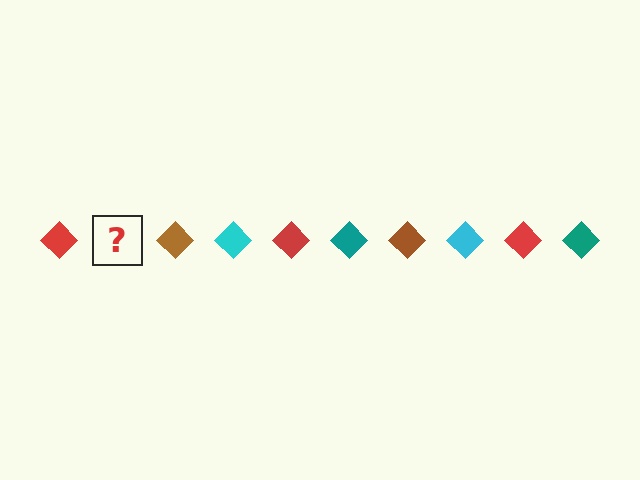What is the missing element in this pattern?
The missing element is a teal diamond.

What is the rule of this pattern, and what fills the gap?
The rule is that the pattern cycles through red, teal, brown, cyan diamonds. The gap should be filled with a teal diamond.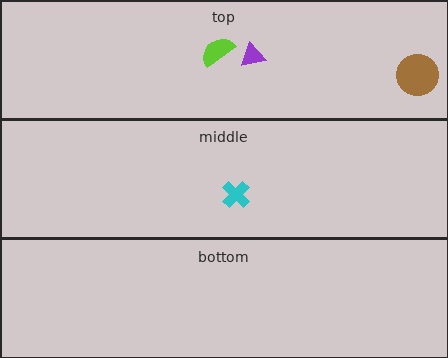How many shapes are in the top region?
3.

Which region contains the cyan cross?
The middle region.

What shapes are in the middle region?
The cyan cross.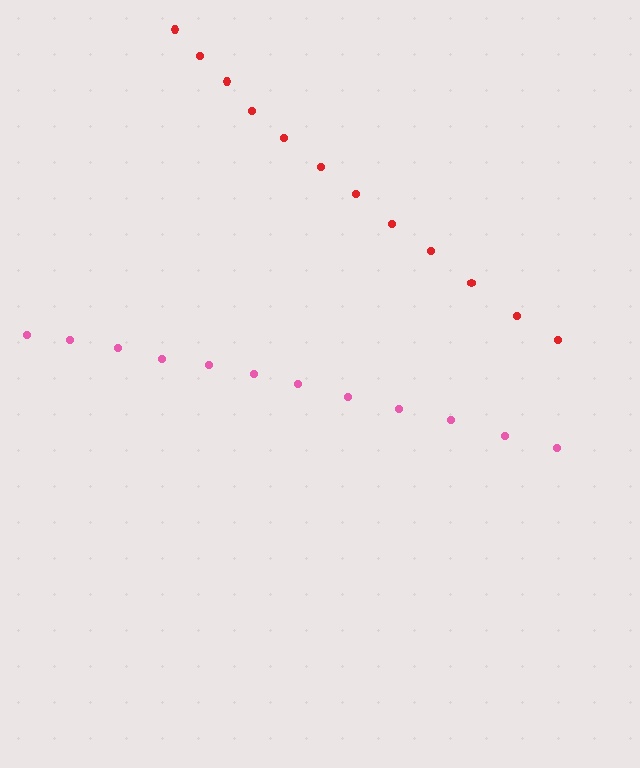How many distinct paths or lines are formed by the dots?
There are 2 distinct paths.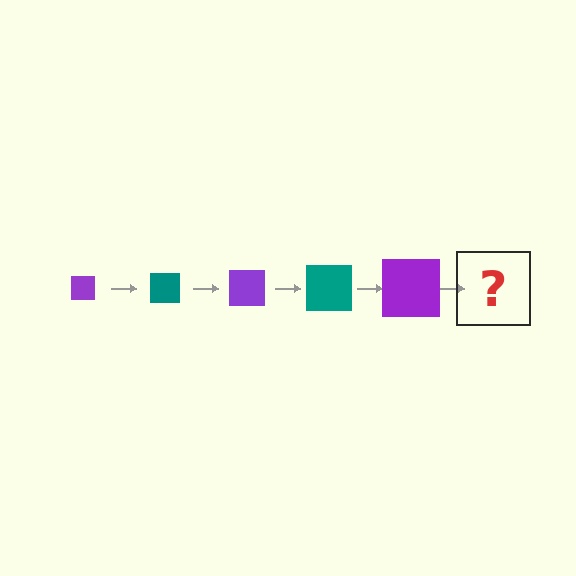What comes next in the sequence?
The next element should be a teal square, larger than the previous one.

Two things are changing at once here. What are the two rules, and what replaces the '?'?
The two rules are that the square grows larger each step and the color cycles through purple and teal. The '?' should be a teal square, larger than the previous one.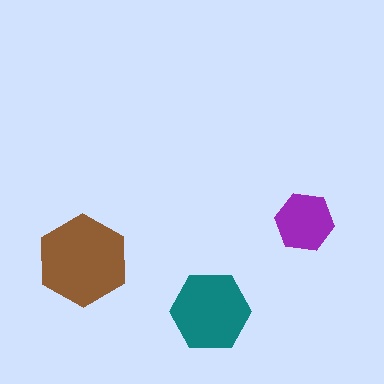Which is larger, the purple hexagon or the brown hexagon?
The brown one.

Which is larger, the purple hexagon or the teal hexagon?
The teal one.